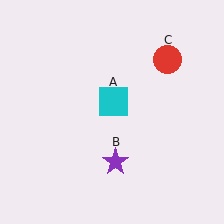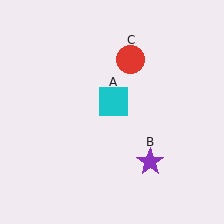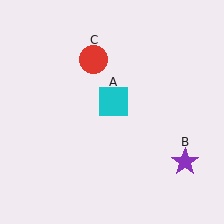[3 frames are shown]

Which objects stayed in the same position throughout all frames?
Cyan square (object A) remained stationary.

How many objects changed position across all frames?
2 objects changed position: purple star (object B), red circle (object C).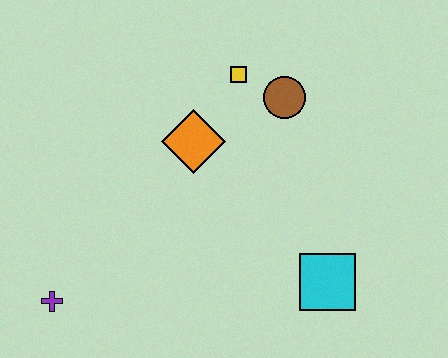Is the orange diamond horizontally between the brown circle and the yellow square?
No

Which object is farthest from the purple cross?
The brown circle is farthest from the purple cross.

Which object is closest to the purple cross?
The orange diamond is closest to the purple cross.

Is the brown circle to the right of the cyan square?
No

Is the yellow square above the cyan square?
Yes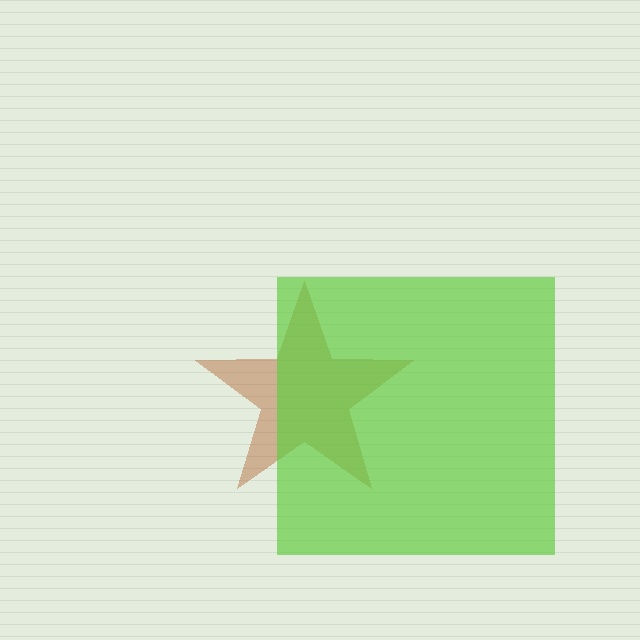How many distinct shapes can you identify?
There are 2 distinct shapes: a brown star, a lime square.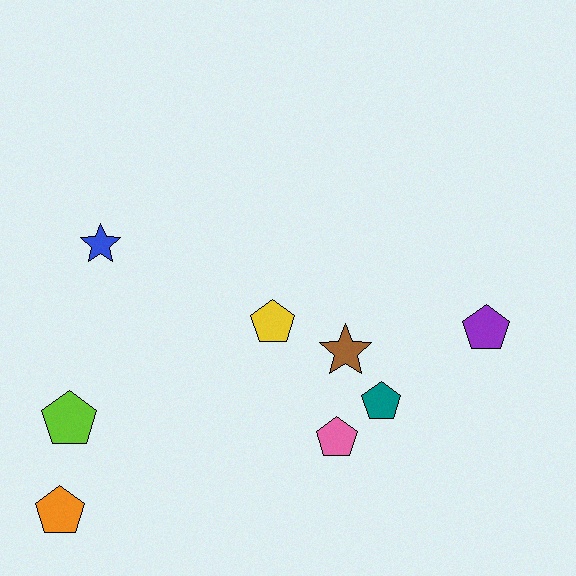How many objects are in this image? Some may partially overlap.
There are 8 objects.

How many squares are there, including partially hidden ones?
There are no squares.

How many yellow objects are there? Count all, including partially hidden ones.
There is 1 yellow object.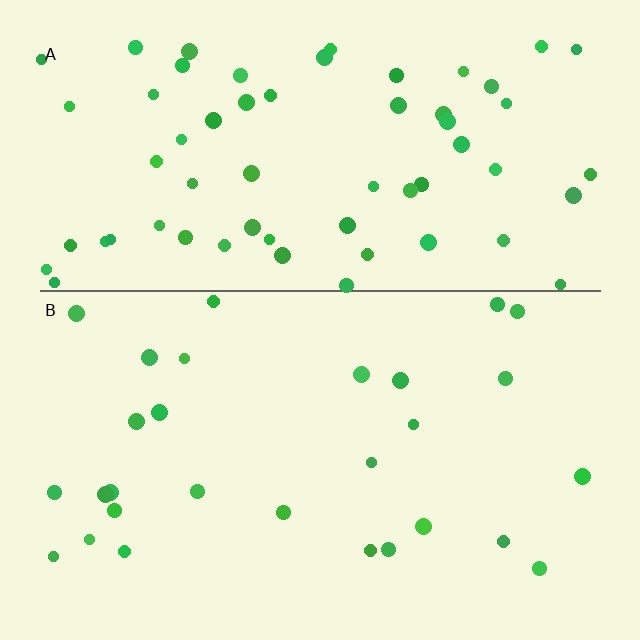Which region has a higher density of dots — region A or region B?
A (the top).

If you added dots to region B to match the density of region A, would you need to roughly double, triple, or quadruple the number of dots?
Approximately double.